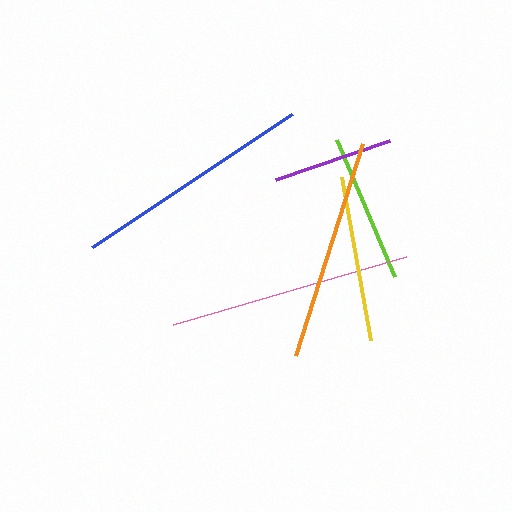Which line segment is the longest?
The pink line is the longest at approximately 243 pixels.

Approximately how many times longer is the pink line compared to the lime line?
The pink line is approximately 1.6 times the length of the lime line.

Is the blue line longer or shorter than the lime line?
The blue line is longer than the lime line.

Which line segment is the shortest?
The purple line is the shortest at approximately 120 pixels.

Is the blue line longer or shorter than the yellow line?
The blue line is longer than the yellow line.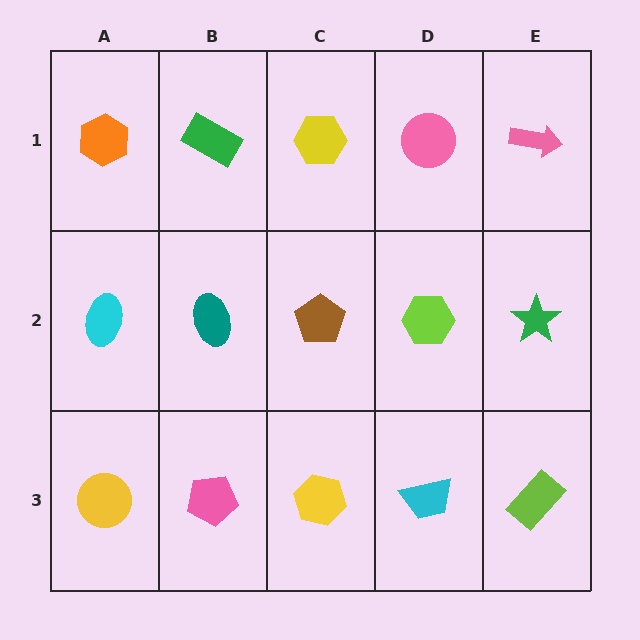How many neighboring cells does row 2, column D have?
4.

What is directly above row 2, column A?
An orange hexagon.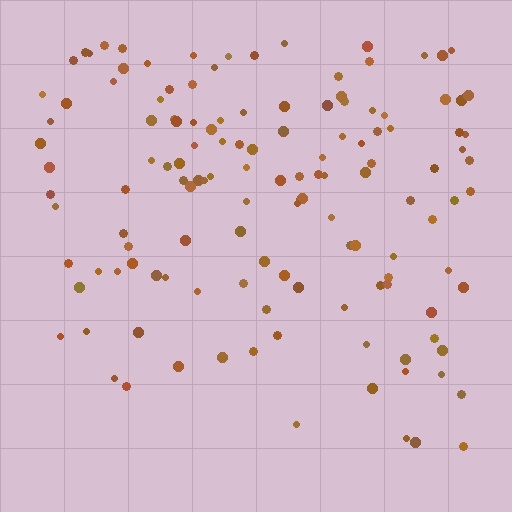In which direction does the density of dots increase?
From bottom to top, with the top side densest.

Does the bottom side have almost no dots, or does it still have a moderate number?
Still a moderate number, just noticeably fewer than the top.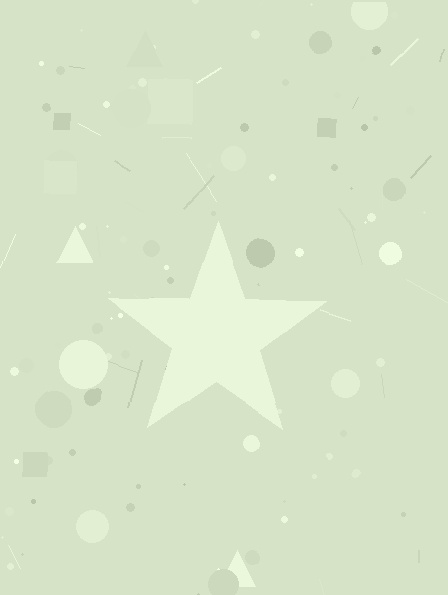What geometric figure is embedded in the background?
A star is embedded in the background.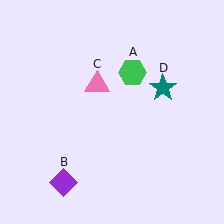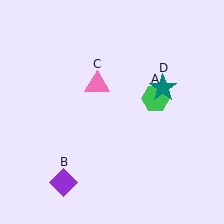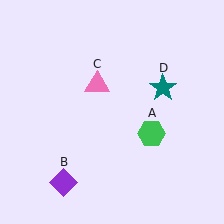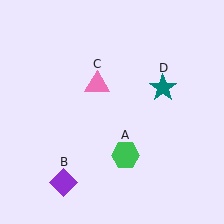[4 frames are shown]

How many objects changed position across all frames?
1 object changed position: green hexagon (object A).